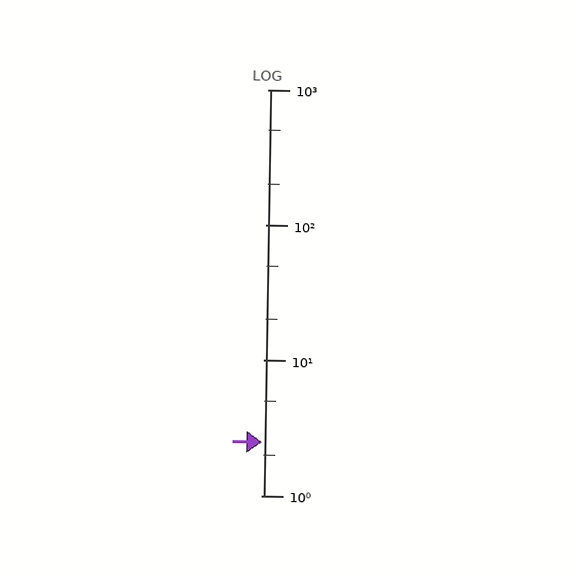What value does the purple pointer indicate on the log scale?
The pointer indicates approximately 2.5.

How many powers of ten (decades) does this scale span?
The scale spans 3 decades, from 1 to 1000.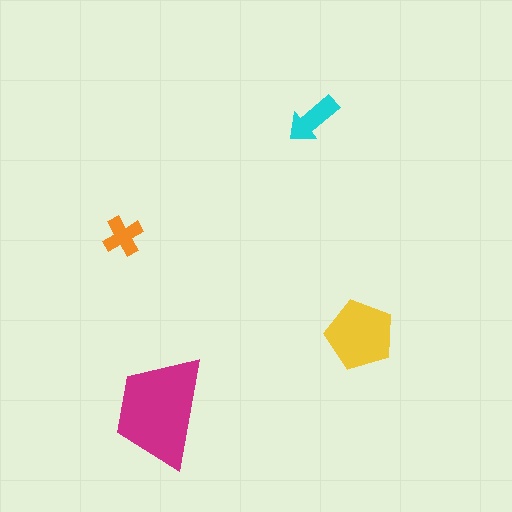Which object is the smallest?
The orange cross.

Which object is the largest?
The magenta trapezoid.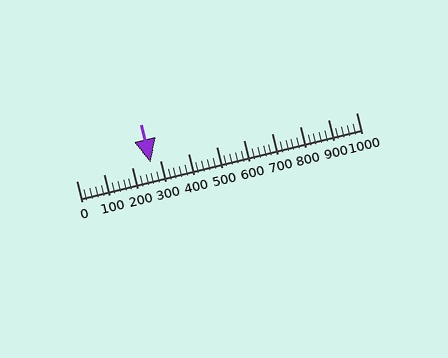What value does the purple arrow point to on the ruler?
The purple arrow points to approximately 266.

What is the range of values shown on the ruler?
The ruler shows values from 0 to 1000.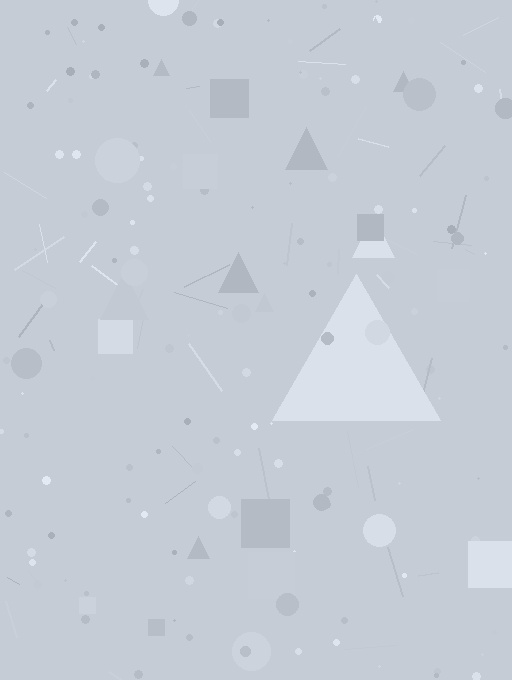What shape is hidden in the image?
A triangle is hidden in the image.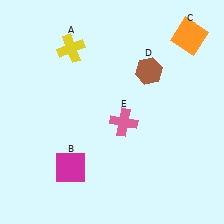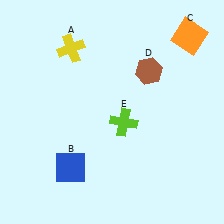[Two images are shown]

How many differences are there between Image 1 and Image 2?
There are 2 differences between the two images.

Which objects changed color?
B changed from magenta to blue. E changed from pink to lime.